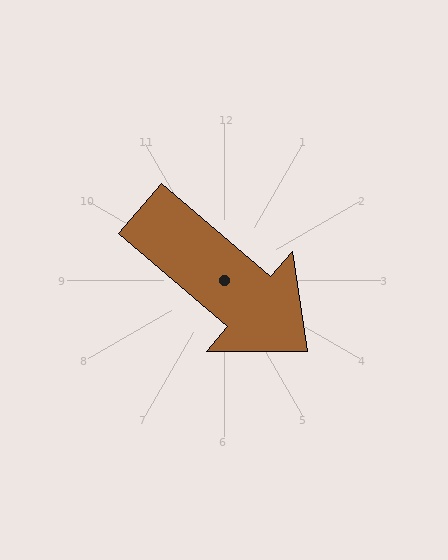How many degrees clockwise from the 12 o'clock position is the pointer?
Approximately 131 degrees.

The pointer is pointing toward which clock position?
Roughly 4 o'clock.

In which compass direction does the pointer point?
Southeast.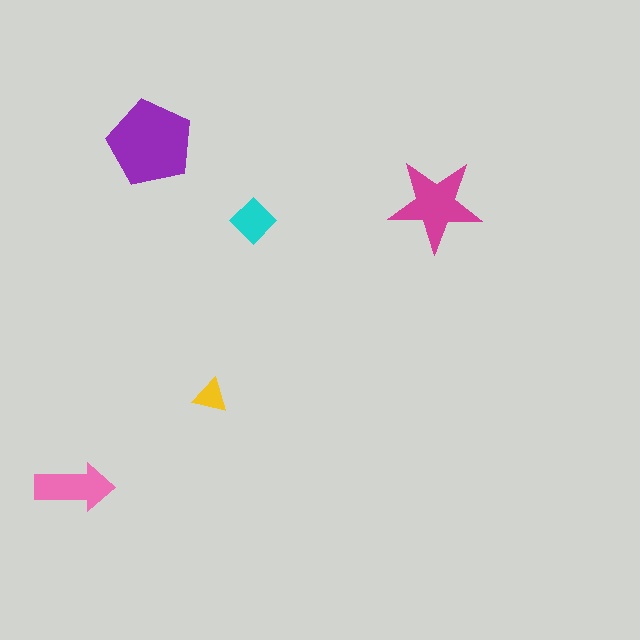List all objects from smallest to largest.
The yellow triangle, the cyan diamond, the pink arrow, the magenta star, the purple pentagon.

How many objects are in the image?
There are 5 objects in the image.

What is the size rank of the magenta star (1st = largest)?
2nd.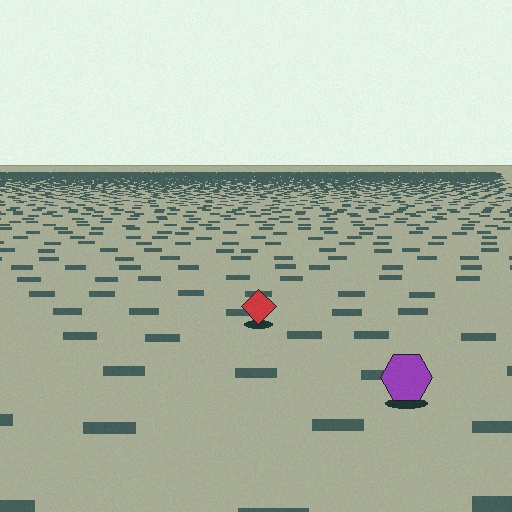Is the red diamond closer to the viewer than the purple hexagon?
No. The purple hexagon is closer — you can tell from the texture gradient: the ground texture is coarser near it.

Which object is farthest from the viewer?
The red diamond is farthest from the viewer. It appears smaller and the ground texture around it is denser.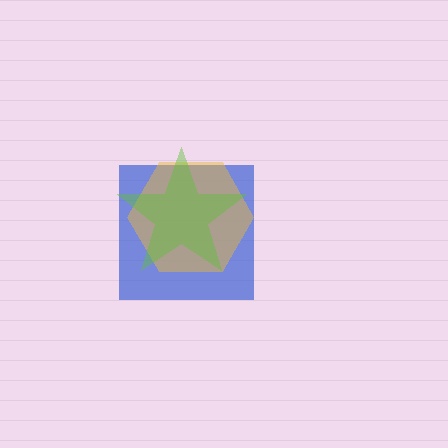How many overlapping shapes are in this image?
There are 3 overlapping shapes in the image.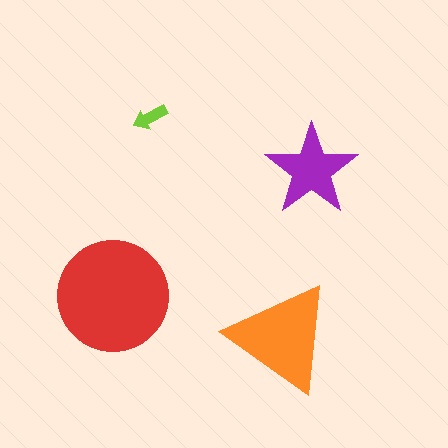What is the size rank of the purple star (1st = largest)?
3rd.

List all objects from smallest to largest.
The lime arrow, the purple star, the orange triangle, the red circle.